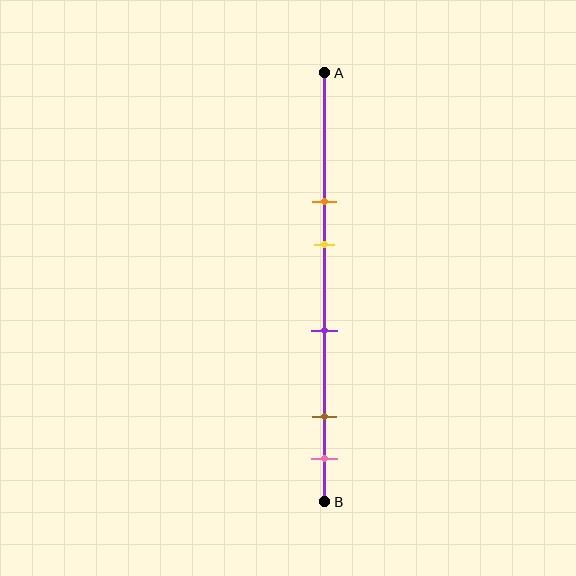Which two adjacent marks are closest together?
The brown and pink marks are the closest adjacent pair.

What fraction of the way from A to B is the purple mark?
The purple mark is approximately 60% (0.6) of the way from A to B.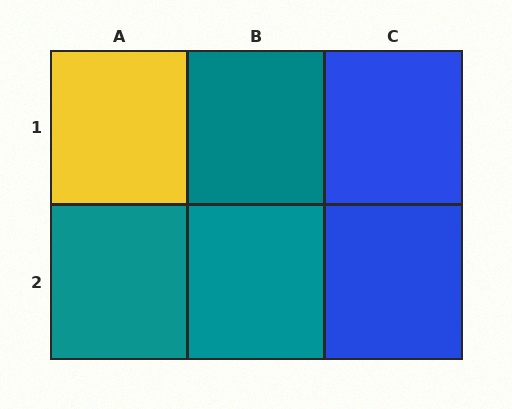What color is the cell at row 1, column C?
Blue.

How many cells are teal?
3 cells are teal.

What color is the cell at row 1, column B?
Teal.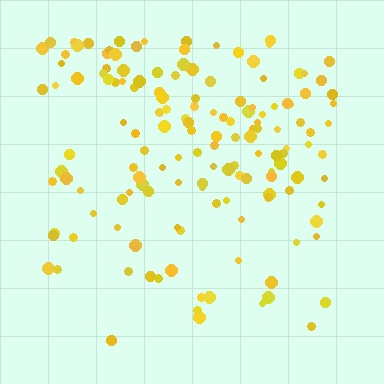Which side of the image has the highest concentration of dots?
The top.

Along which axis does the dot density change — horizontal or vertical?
Vertical.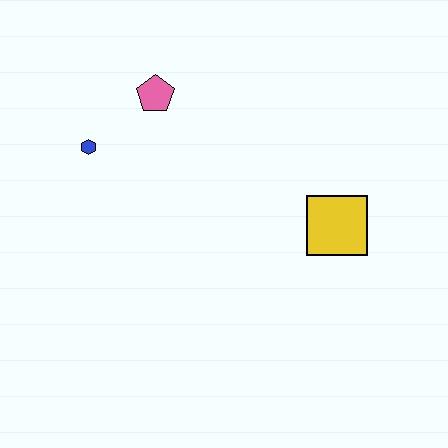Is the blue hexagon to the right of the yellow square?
No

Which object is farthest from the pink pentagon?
The yellow square is farthest from the pink pentagon.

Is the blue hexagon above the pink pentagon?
No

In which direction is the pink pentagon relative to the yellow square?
The pink pentagon is to the left of the yellow square.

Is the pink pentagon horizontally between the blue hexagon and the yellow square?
Yes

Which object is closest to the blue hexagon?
The pink pentagon is closest to the blue hexagon.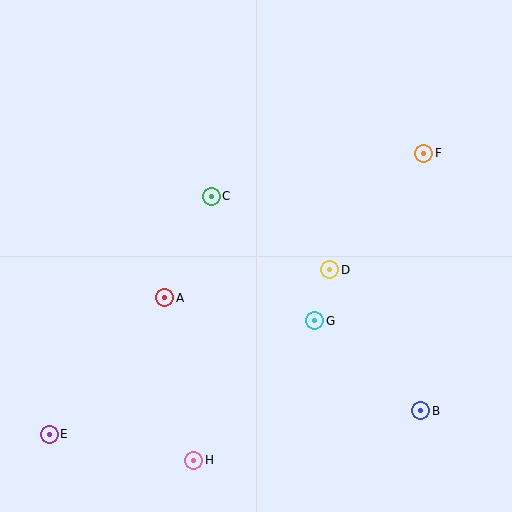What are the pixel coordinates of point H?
Point H is at (194, 460).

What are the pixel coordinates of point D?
Point D is at (330, 270).